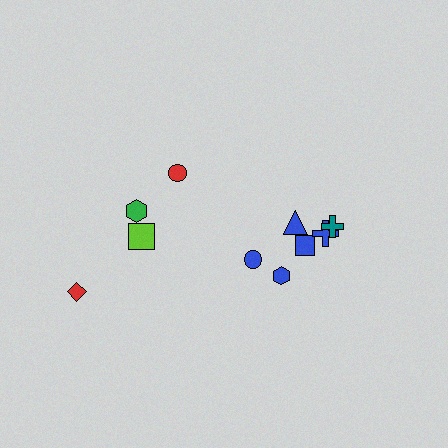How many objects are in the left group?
There are 4 objects.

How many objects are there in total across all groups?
There are 10 objects.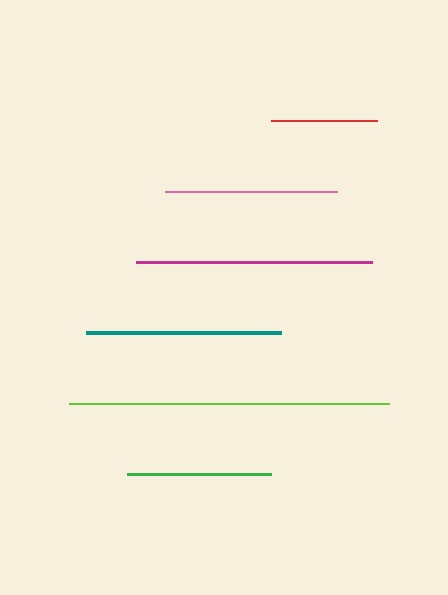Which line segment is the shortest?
The red line is the shortest at approximately 106 pixels.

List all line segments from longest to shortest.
From longest to shortest: lime, magenta, teal, pink, green, red.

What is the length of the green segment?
The green segment is approximately 144 pixels long.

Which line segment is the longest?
The lime line is the longest at approximately 320 pixels.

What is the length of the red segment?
The red segment is approximately 106 pixels long.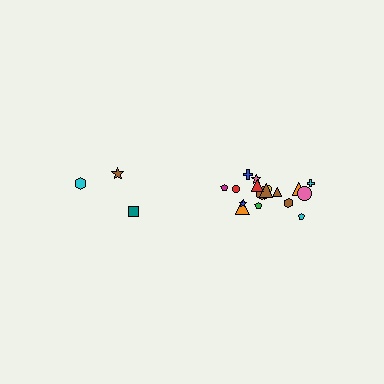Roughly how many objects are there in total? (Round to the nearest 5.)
Roughly 20 objects in total.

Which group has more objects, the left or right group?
The right group.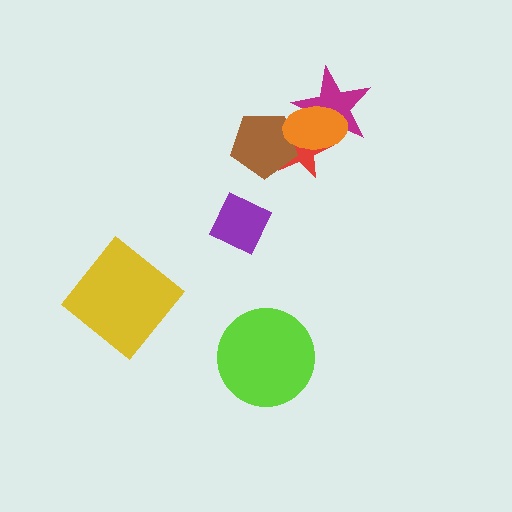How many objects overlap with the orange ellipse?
3 objects overlap with the orange ellipse.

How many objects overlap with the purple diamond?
0 objects overlap with the purple diamond.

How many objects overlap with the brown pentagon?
2 objects overlap with the brown pentagon.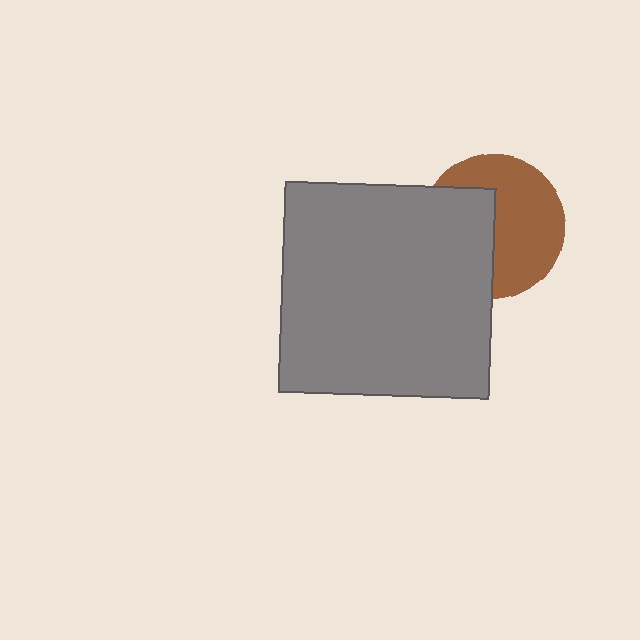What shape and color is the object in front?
The object in front is a gray square.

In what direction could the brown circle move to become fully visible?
The brown circle could move right. That would shift it out from behind the gray square entirely.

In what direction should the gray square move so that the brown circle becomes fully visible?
The gray square should move left. That is the shortest direction to clear the overlap and leave the brown circle fully visible.